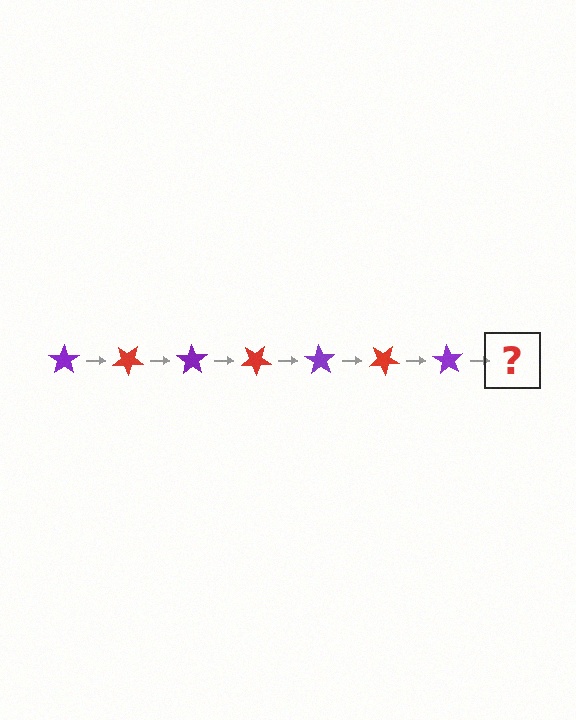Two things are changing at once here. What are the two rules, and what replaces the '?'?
The two rules are that it rotates 35 degrees each step and the color cycles through purple and red. The '?' should be a red star, rotated 245 degrees from the start.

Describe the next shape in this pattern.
It should be a red star, rotated 245 degrees from the start.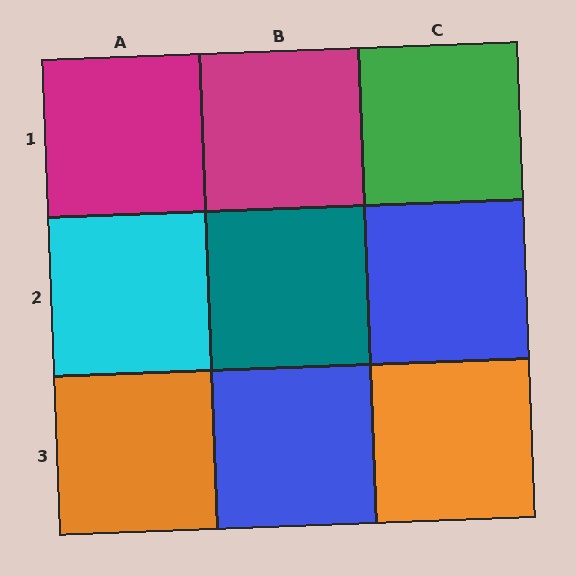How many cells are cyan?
1 cell is cyan.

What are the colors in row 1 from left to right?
Magenta, magenta, green.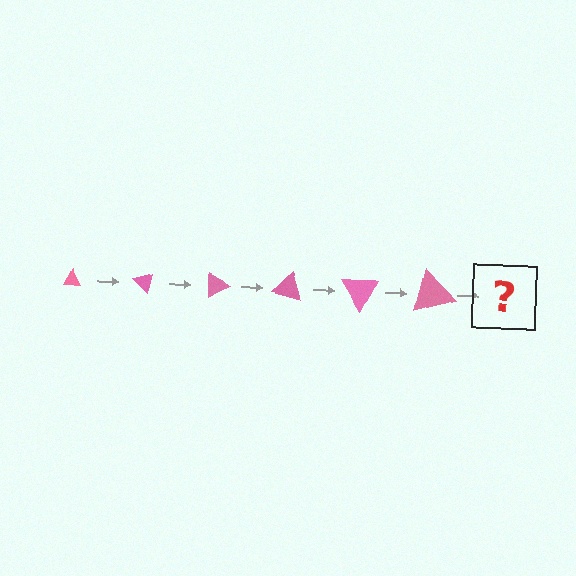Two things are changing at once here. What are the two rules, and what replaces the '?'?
The two rules are that the triangle grows larger each step and it rotates 45 degrees each step. The '?' should be a triangle, larger than the previous one and rotated 270 degrees from the start.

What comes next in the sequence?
The next element should be a triangle, larger than the previous one and rotated 270 degrees from the start.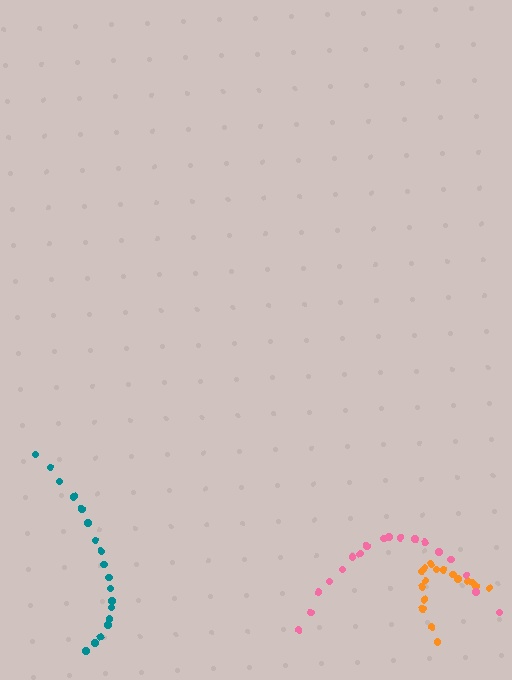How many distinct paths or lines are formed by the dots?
There are 3 distinct paths.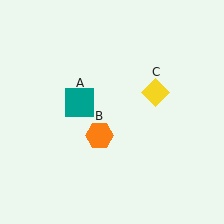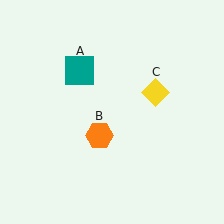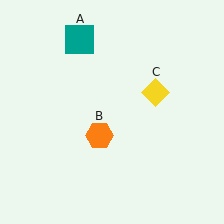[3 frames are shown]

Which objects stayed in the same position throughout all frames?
Orange hexagon (object B) and yellow diamond (object C) remained stationary.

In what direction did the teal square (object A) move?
The teal square (object A) moved up.